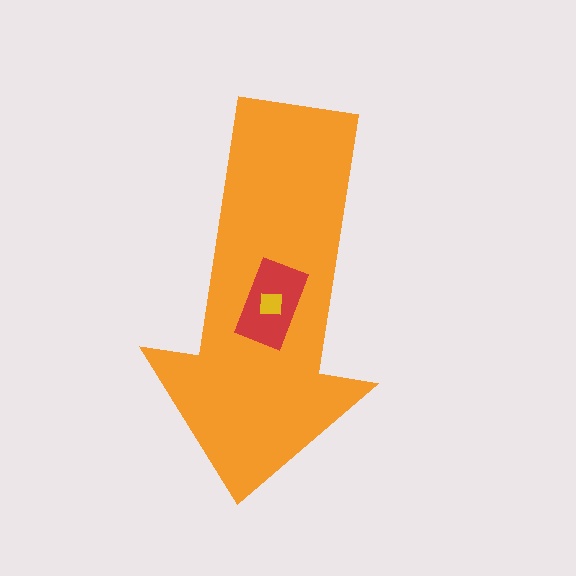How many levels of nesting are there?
3.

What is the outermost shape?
The orange arrow.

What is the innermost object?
The yellow square.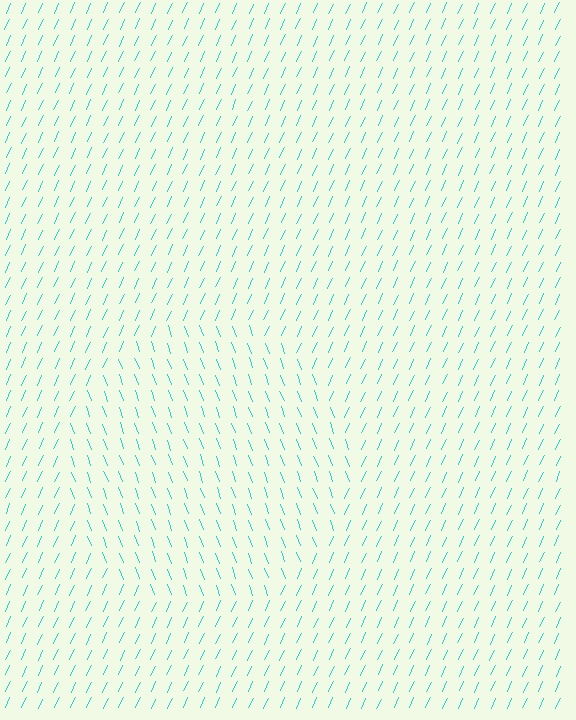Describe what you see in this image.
The image is filled with small cyan line segments. A circle region in the image has lines oriented differently from the surrounding lines, creating a visible texture boundary.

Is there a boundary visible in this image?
Yes, there is a texture boundary formed by a change in line orientation.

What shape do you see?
I see a circle.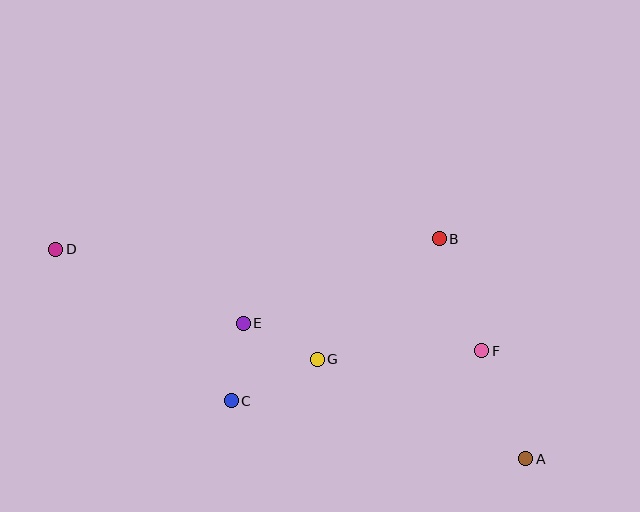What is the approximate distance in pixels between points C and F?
The distance between C and F is approximately 255 pixels.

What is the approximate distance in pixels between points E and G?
The distance between E and G is approximately 82 pixels.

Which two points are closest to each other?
Points C and E are closest to each other.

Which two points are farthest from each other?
Points A and D are farthest from each other.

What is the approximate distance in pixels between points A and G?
The distance between A and G is approximately 231 pixels.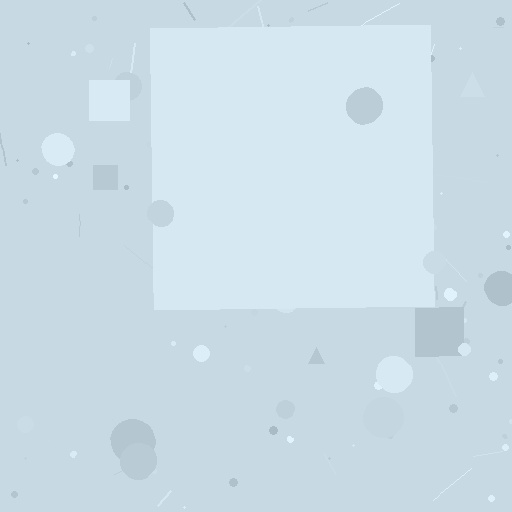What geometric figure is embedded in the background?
A square is embedded in the background.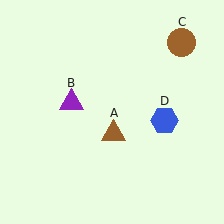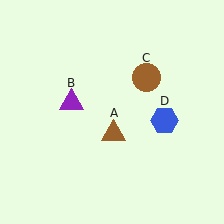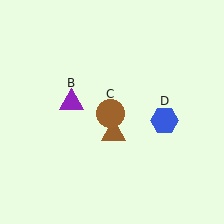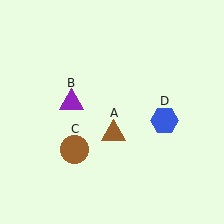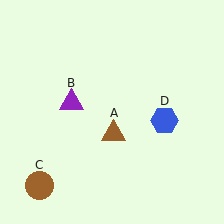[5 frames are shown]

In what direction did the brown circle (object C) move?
The brown circle (object C) moved down and to the left.